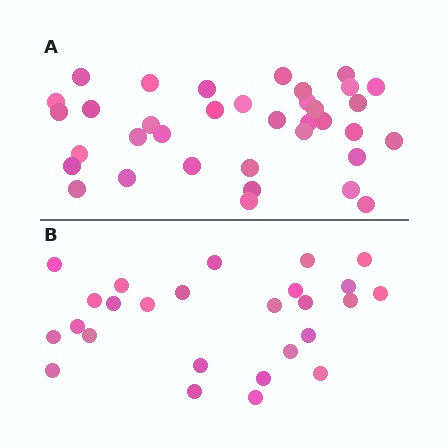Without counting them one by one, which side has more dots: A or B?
Region A (the top region) has more dots.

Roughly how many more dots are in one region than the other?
Region A has roughly 10 or so more dots than region B.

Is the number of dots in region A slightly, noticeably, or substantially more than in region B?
Region A has noticeably more, but not dramatically so. The ratio is roughly 1.4 to 1.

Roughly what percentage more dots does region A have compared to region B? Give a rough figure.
About 40% more.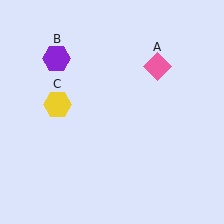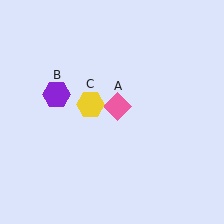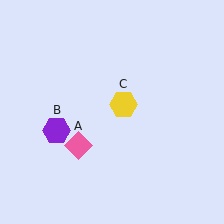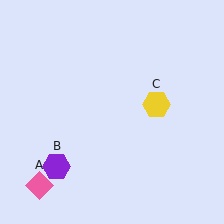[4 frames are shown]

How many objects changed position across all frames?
3 objects changed position: pink diamond (object A), purple hexagon (object B), yellow hexagon (object C).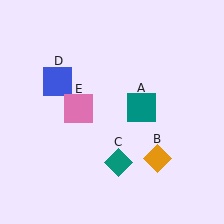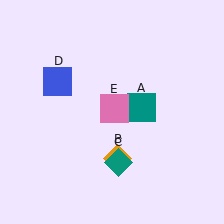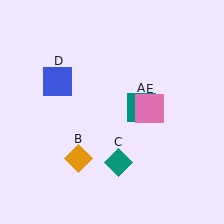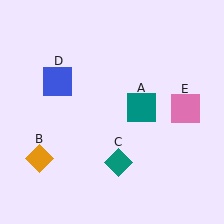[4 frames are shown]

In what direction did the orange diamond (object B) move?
The orange diamond (object B) moved left.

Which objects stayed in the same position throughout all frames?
Teal square (object A) and teal diamond (object C) and blue square (object D) remained stationary.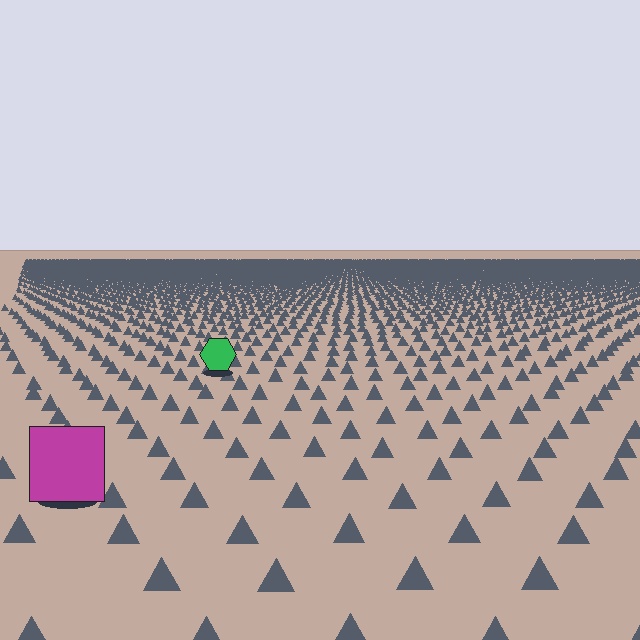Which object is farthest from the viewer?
The green hexagon is farthest from the viewer. It appears smaller and the ground texture around it is denser.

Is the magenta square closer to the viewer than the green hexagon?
Yes. The magenta square is closer — you can tell from the texture gradient: the ground texture is coarser near it.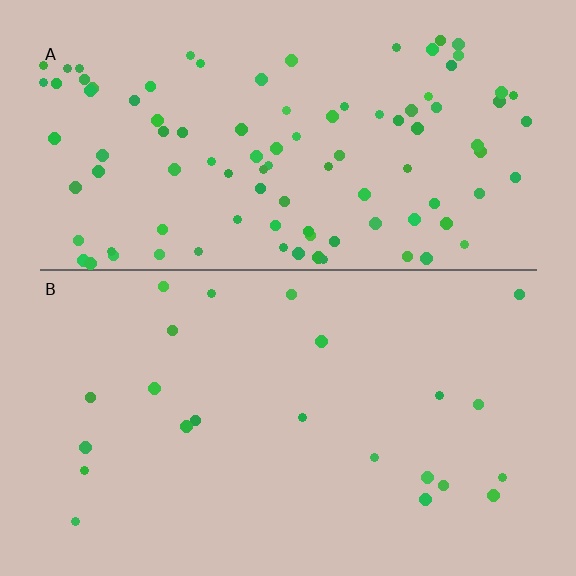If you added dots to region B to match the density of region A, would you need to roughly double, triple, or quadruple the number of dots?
Approximately quadruple.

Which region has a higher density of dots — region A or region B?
A (the top).